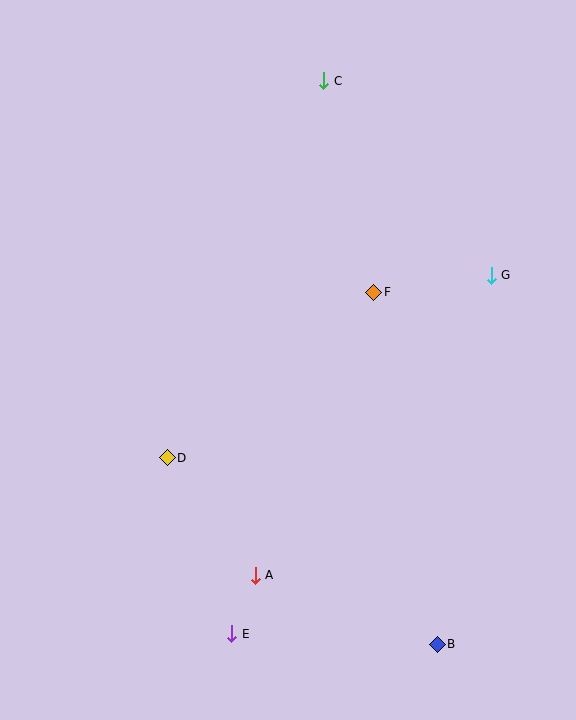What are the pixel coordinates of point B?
Point B is at (437, 644).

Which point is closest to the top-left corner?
Point C is closest to the top-left corner.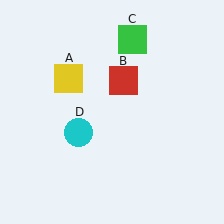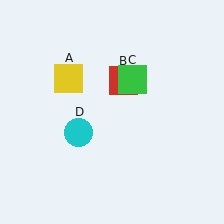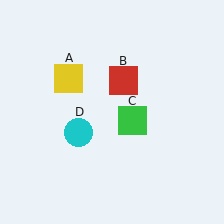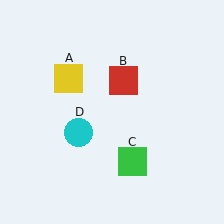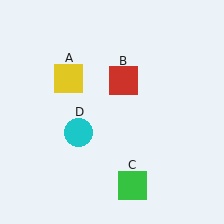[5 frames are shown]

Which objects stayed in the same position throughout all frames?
Yellow square (object A) and red square (object B) and cyan circle (object D) remained stationary.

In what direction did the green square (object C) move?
The green square (object C) moved down.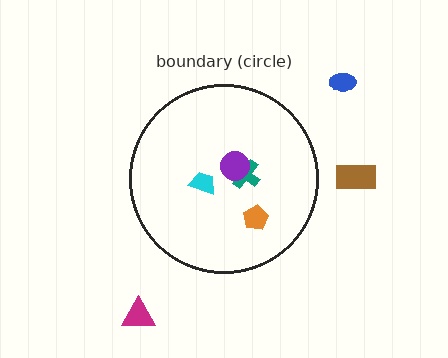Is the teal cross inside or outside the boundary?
Inside.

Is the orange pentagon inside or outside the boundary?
Inside.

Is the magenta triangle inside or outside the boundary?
Outside.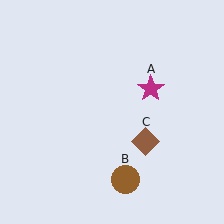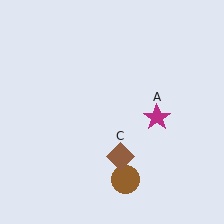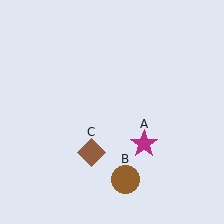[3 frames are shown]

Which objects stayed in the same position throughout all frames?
Brown circle (object B) remained stationary.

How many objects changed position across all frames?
2 objects changed position: magenta star (object A), brown diamond (object C).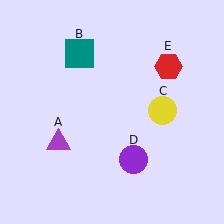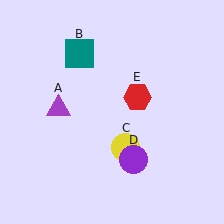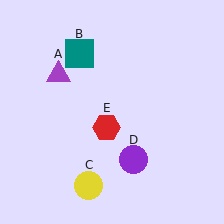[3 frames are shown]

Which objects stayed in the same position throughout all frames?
Teal square (object B) and purple circle (object D) remained stationary.